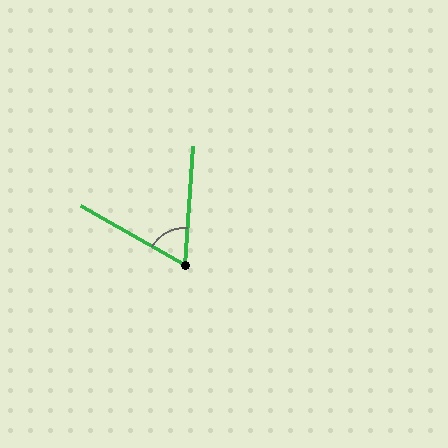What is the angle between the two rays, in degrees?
Approximately 64 degrees.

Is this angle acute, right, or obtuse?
It is acute.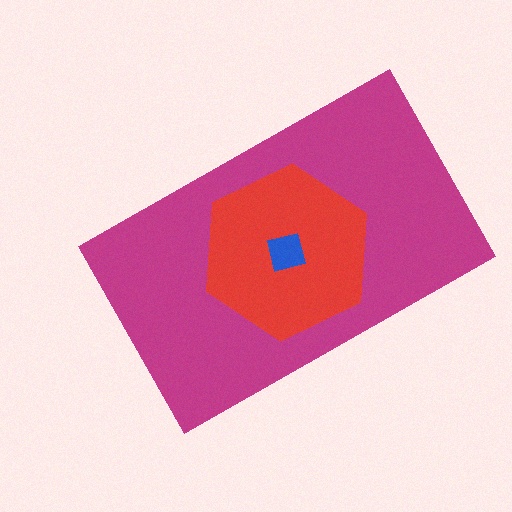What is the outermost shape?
The magenta rectangle.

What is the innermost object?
The blue square.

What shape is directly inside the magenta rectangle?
The red hexagon.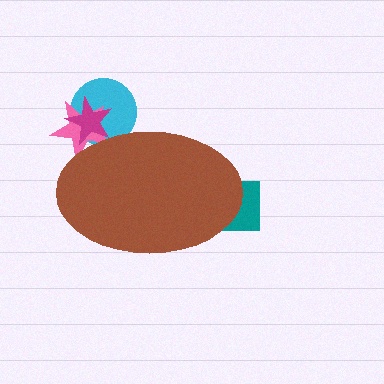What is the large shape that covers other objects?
A brown ellipse.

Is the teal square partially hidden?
Yes, the teal square is partially hidden behind the brown ellipse.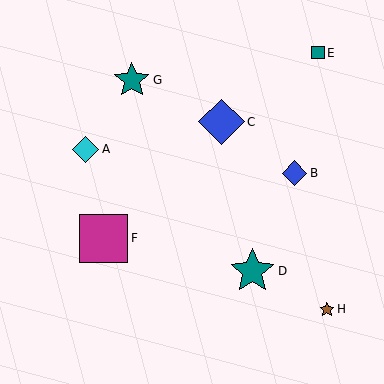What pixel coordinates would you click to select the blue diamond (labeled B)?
Click at (294, 173) to select the blue diamond B.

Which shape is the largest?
The magenta square (labeled F) is the largest.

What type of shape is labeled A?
Shape A is a cyan diamond.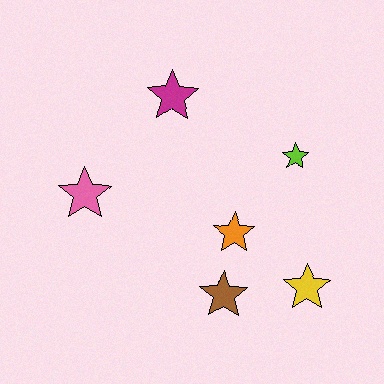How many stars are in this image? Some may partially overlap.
There are 6 stars.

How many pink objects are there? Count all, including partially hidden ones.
There is 1 pink object.